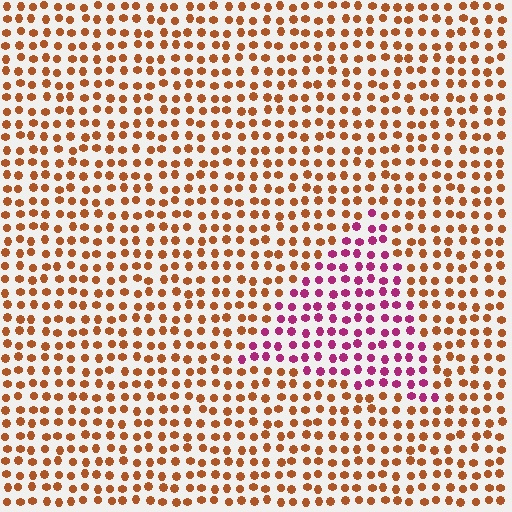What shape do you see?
I see a triangle.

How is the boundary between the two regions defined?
The boundary is defined purely by a slight shift in hue (about 58 degrees). Spacing, size, and orientation are identical on both sides.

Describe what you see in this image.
The image is filled with small brown elements in a uniform arrangement. A triangle-shaped region is visible where the elements are tinted to a slightly different hue, forming a subtle color boundary.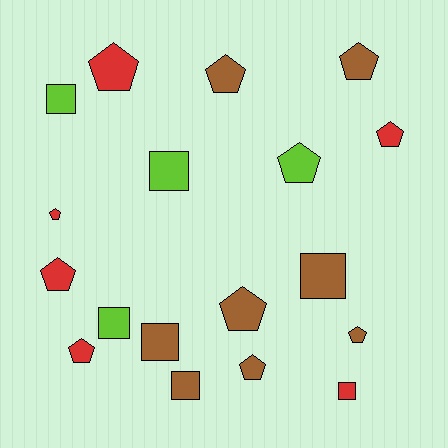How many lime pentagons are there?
There is 1 lime pentagon.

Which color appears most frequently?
Brown, with 8 objects.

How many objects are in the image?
There are 18 objects.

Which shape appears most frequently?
Pentagon, with 11 objects.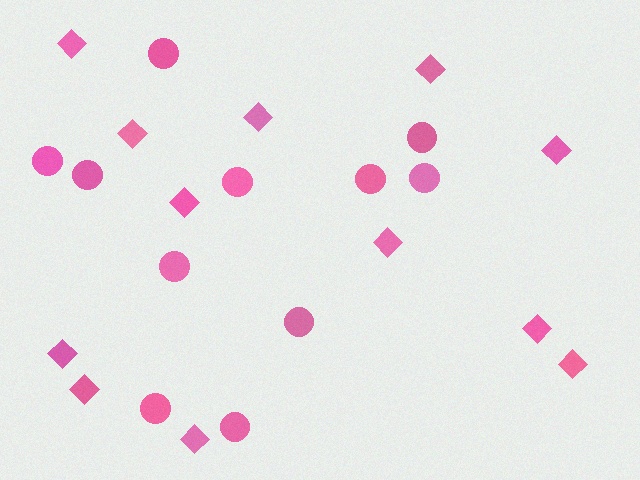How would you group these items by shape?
There are 2 groups: one group of circles (11) and one group of diamonds (12).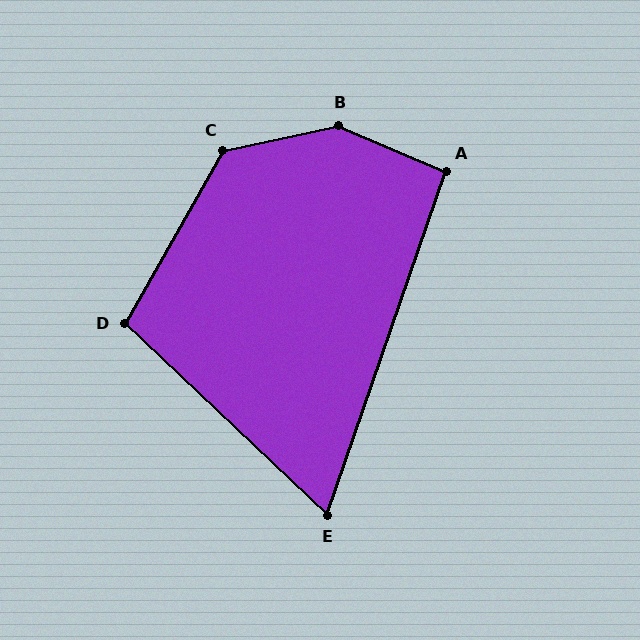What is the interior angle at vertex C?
Approximately 132 degrees (obtuse).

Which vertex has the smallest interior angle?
E, at approximately 66 degrees.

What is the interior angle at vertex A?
Approximately 94 degrees (approximately right).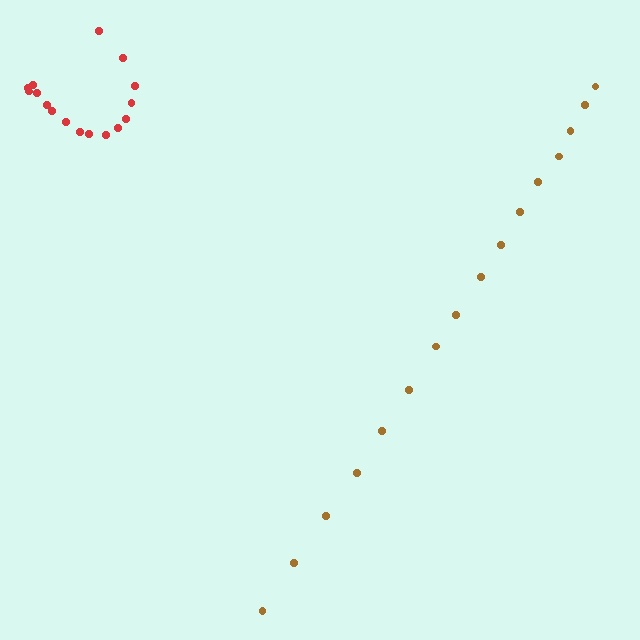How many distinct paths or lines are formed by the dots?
There are 2 distinct paths.